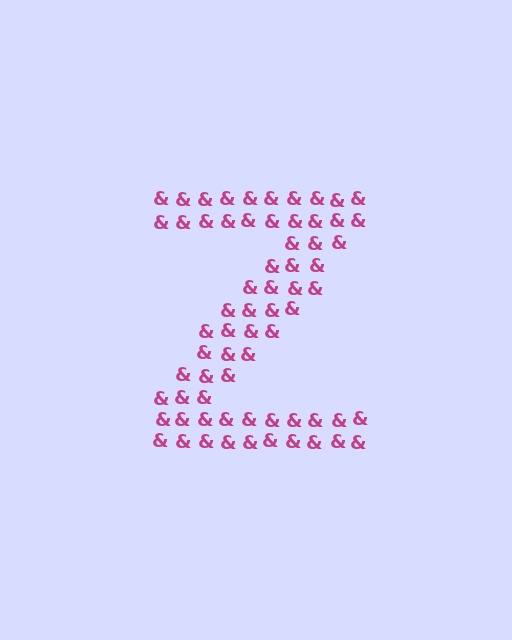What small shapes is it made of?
It is made of small ampersands.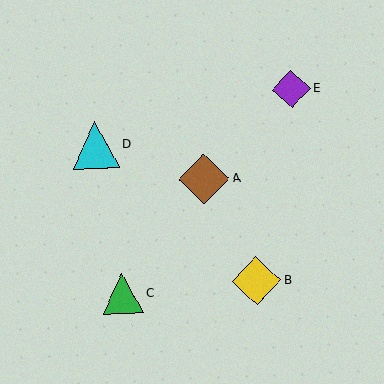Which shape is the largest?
The brown diamond (labeled A) is the largest.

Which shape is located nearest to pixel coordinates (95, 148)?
The cyan triangle (labeled D) at (96, 145) is nearest to that location.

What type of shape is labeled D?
Shape D is a cyan triangle.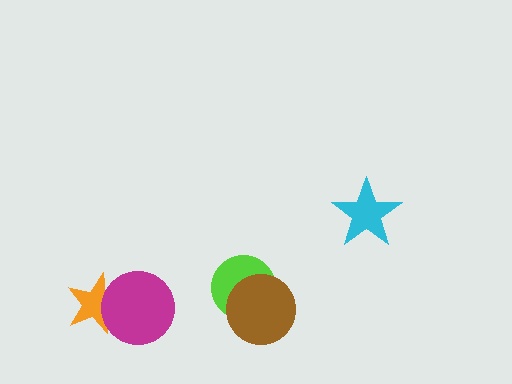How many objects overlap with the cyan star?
0 objects overlap with the cyan star.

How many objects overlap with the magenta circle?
1 object overlaps with the magenta circle.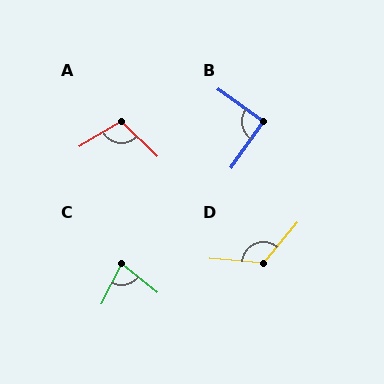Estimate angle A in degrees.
Approximately 104 degrees.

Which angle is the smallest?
C, at approximately 78 degrees.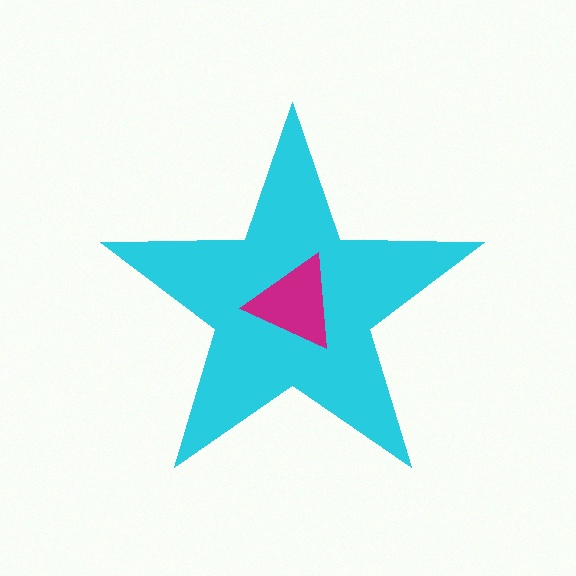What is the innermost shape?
The magenta triangle.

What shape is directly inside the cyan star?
The magenta triangle.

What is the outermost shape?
The cyan star.